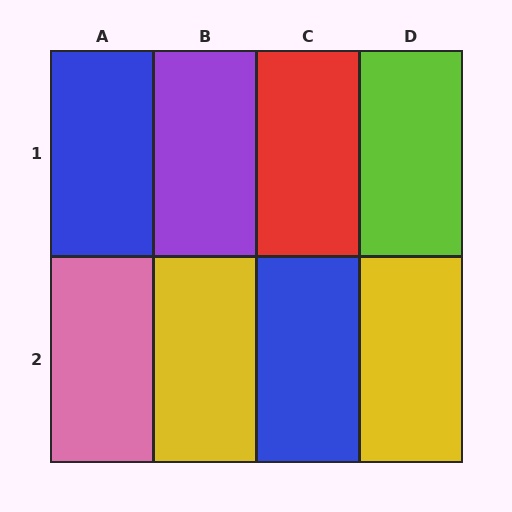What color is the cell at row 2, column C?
Blue.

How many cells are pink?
1 cell is pink.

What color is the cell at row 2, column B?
Yellow.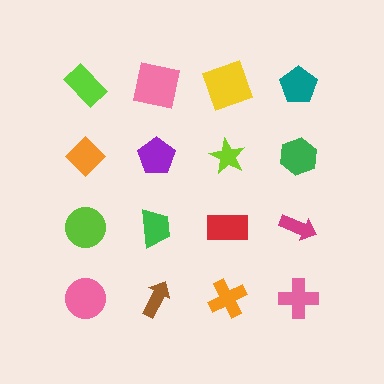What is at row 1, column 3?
A yellow square.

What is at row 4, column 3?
An orange cross.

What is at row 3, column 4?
A magenta arrow.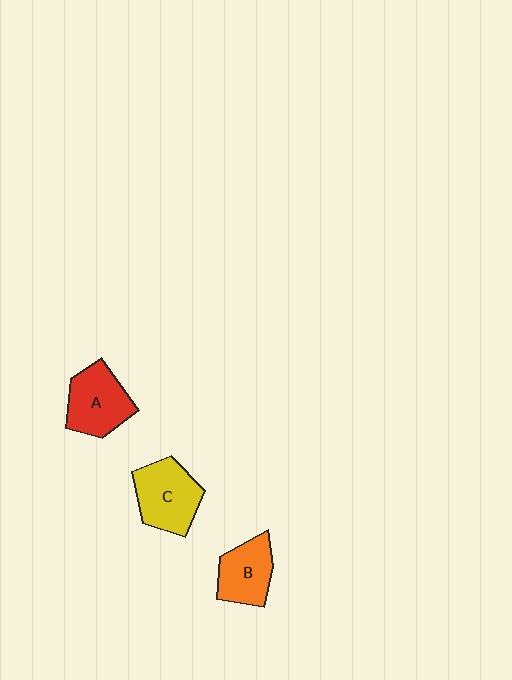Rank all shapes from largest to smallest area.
From largest to smallest: C (yellow), A (red), B (orange).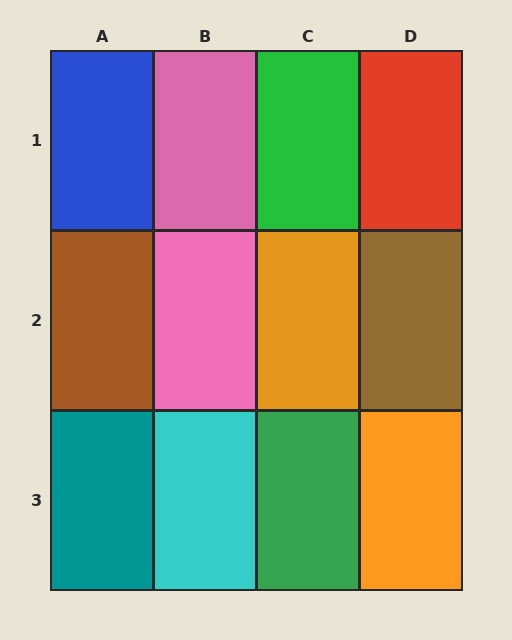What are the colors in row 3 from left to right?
Teal, cyan, green, orange.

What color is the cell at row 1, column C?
Green.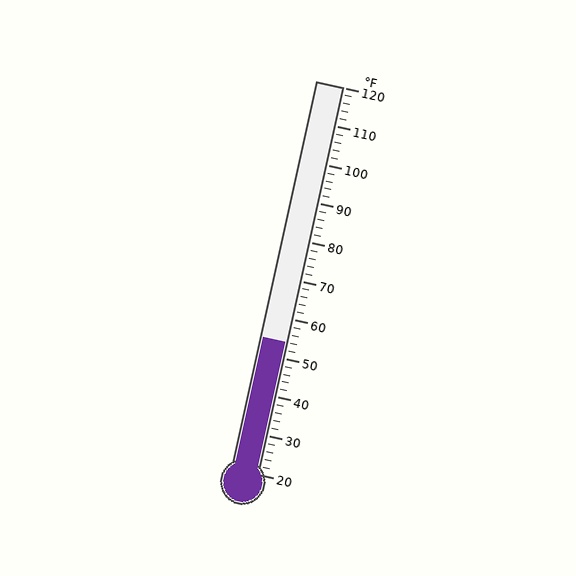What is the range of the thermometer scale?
The thermometer scale ranges from 20°F to 120°F.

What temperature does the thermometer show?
The thermometer shows approximately 54°F.